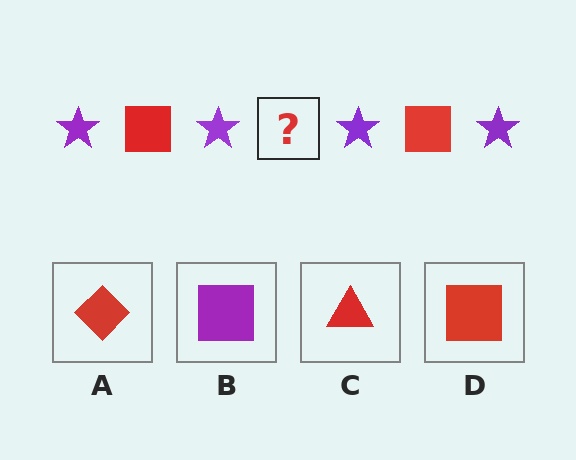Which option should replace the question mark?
Option D.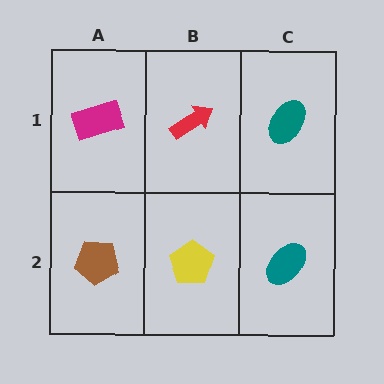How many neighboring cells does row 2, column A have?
2.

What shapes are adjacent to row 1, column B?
A yellow pentagon (row 2, column B), a magenta rectangle (row 1, column A), a teal ellipse (row 1, column C).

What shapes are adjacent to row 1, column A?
A brown pentagon (row 2, column A), a red arrow (row 1, column B).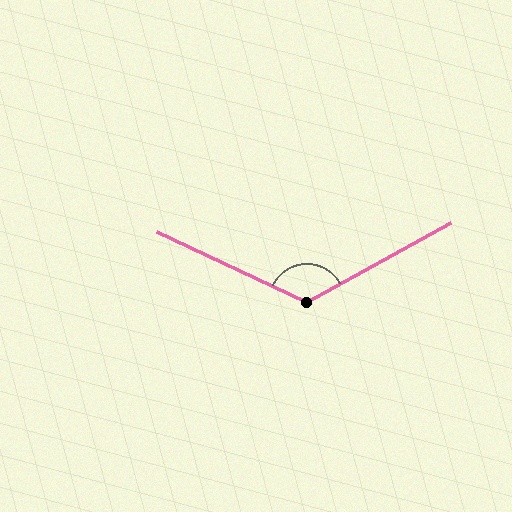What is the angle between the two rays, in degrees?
Approximately 126 degrees.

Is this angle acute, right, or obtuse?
It is obtuse.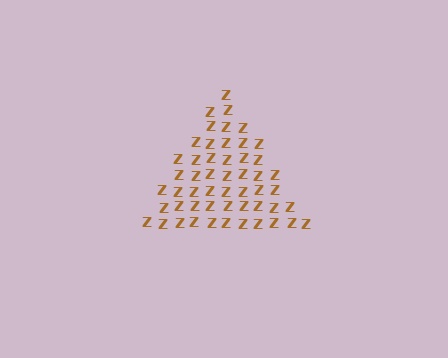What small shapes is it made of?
It is made of small letter Z's.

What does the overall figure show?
The overall figure shows a triangle.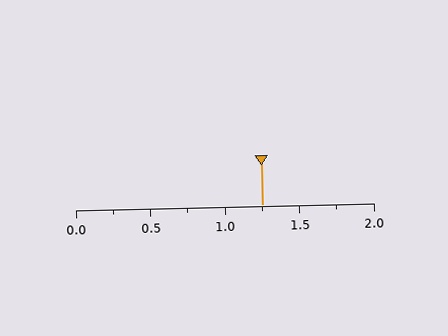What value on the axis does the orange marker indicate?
The marker indicates approximately 1.25.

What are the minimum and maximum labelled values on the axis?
The axis runs from 0.0 to 2.0.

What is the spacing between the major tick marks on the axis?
The major ticks are spaced 0.5 apart.